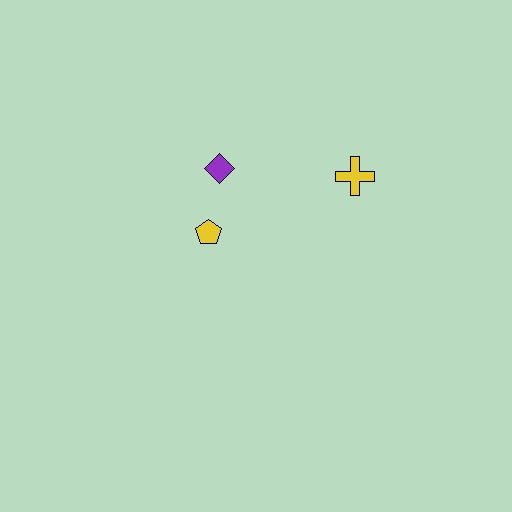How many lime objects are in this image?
There are no lime objects.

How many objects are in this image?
There are 3 objects.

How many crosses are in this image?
There is 1 cross.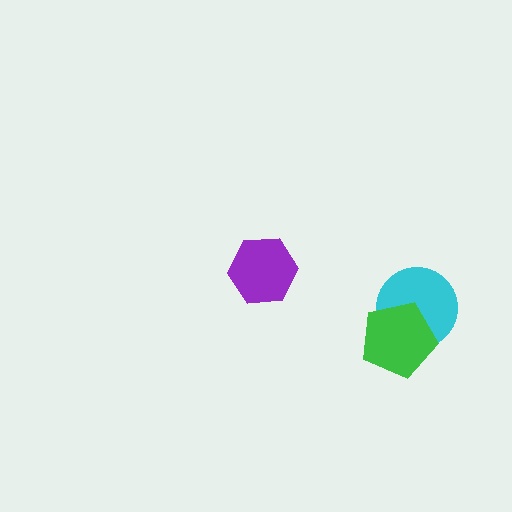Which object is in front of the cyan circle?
The green pentagon is in front of the cyan circle.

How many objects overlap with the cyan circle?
1 object overlaps with the cyan circle.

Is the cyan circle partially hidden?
Yes, it is partially covered by another shape.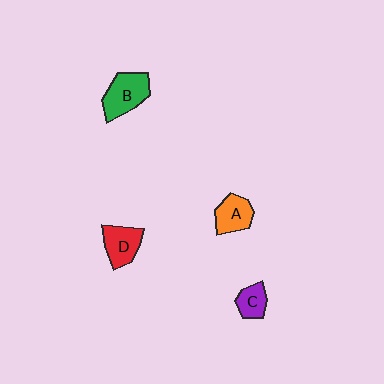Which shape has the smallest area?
Shape C (purple).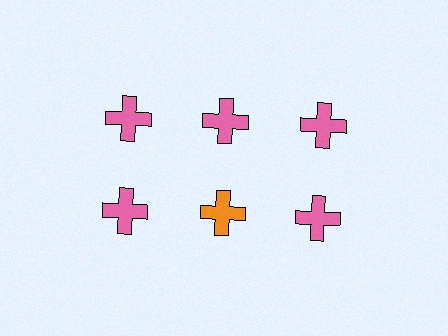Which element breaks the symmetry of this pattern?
The orange cross in the second row, second from left column breaks the symmetry. All other shapes are pink crosses.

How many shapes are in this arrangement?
There are 6 shapes arranged in a grid pattern.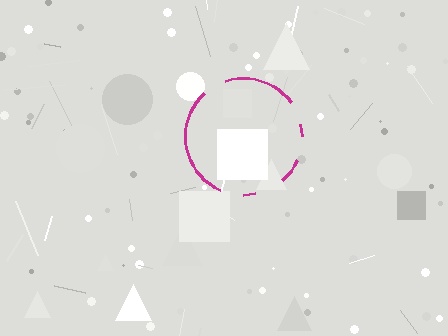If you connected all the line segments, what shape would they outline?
They would outline a circle.